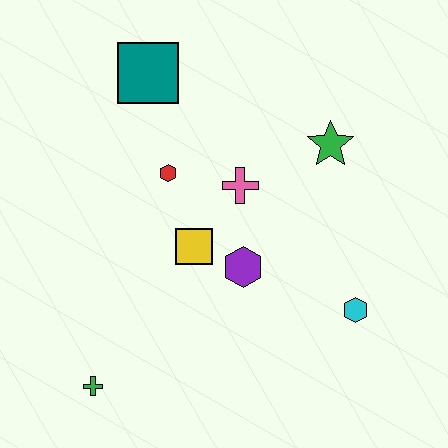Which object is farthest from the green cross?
The green star is farthest from the green cross.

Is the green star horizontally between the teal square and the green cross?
No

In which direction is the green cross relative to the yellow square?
The green cross is below the yellow square.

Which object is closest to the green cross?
The yellow square is closest to the green cross.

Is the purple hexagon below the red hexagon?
Yes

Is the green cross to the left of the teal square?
Yes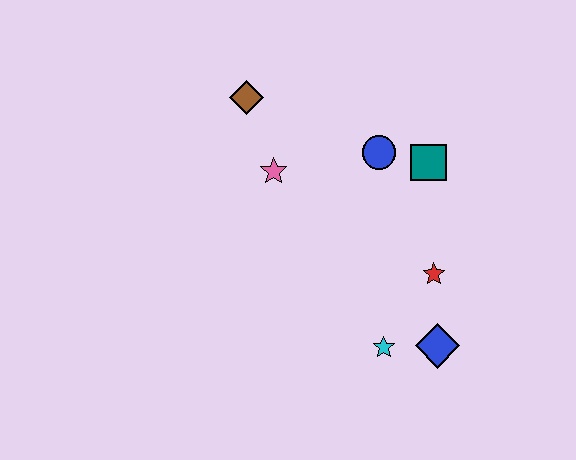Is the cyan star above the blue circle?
No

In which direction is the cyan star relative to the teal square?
The cyan star is below the teal square.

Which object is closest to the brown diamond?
The pink star is closest to the brown diamond.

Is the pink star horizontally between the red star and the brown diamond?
Yes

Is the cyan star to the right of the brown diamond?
Yes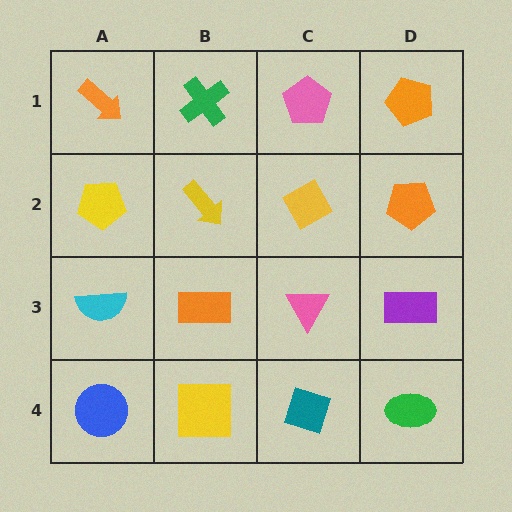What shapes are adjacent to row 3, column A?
A yellow pentagon (row 2, column A), a blue circle (row 4, column A), an orange rectangle (row 3, column B).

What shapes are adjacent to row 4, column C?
A pink triangle (row 3, column C), a yellow square (row 4, column B), a green ellipse (row 4, column D).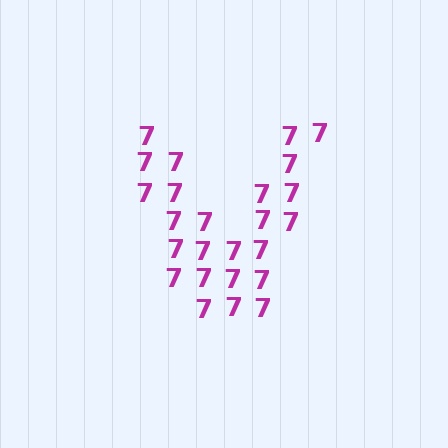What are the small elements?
The small elements are digit 7's.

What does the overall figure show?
The overall figure shows the letter V.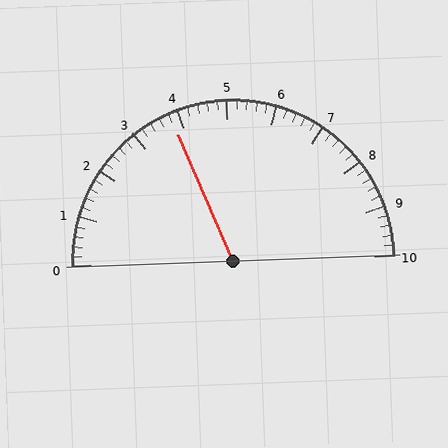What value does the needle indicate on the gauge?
The needle indicates approximately 3.8.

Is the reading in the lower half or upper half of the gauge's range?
The reading is in the lower half of the range (0 to 10).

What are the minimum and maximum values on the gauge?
The gauge ranges from 0 to 10.